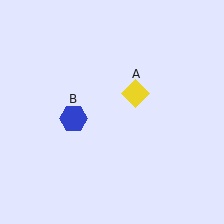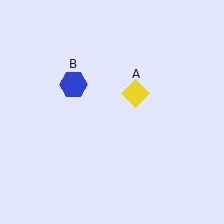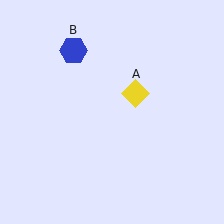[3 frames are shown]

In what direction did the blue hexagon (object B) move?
The blue hexagon (object B) moved up.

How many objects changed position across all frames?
1 object changed position: blue hexagon (object B).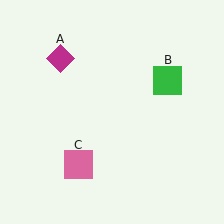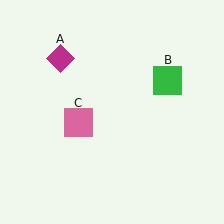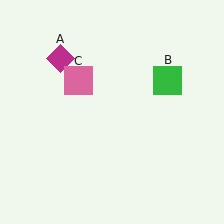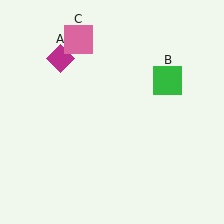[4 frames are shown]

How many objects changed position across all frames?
1 object changed position: pink square (object C).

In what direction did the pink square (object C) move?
The pink square (object C) moved up.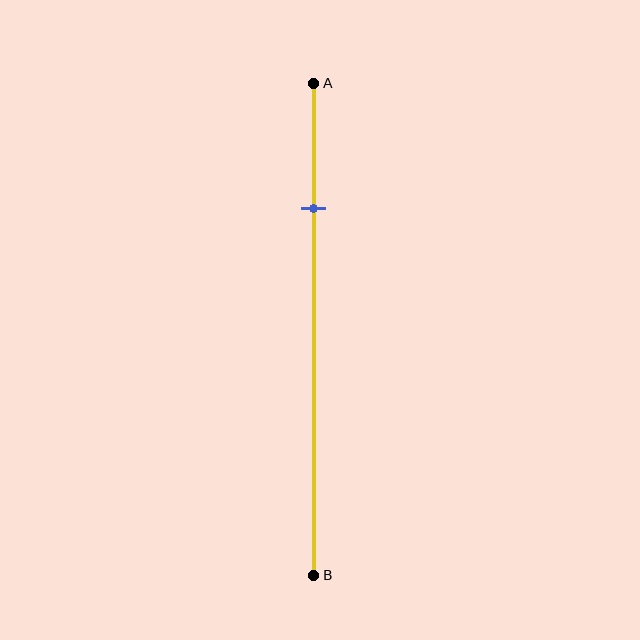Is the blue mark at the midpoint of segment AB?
No, the mark is at about 25% from A, not at the 50% midpoint.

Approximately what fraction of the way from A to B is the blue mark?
The blue mark is approximately 25% of the way from A to B.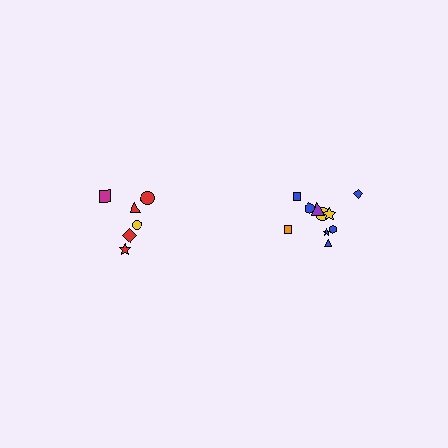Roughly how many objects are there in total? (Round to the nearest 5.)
Roughly 15 objects in total.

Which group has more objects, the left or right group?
The right group.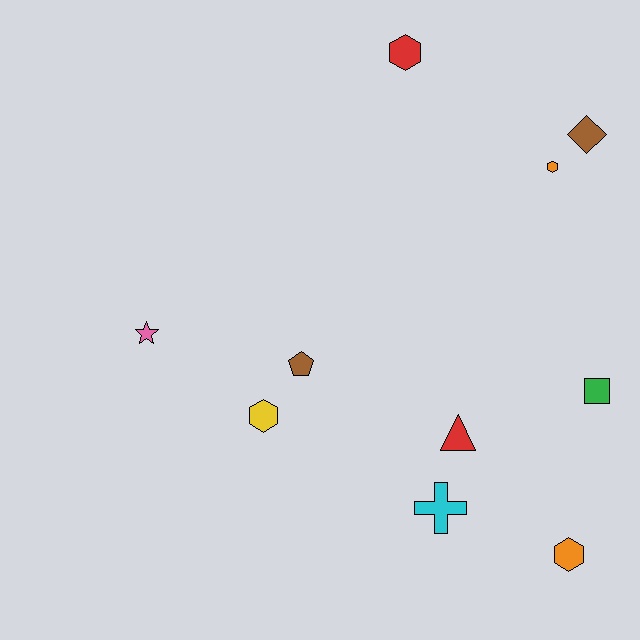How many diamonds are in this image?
There is 1 diamond.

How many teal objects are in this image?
There are no teal objects.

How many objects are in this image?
There are 10 objects.